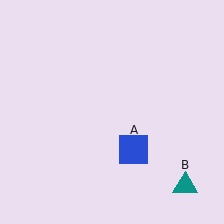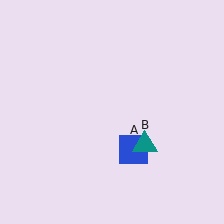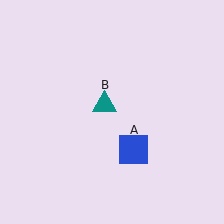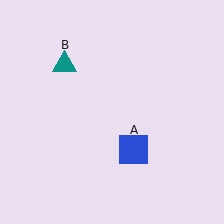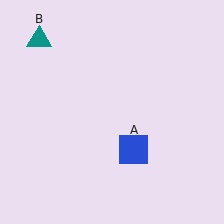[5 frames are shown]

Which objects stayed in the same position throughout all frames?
Blue square (object A) remained stationary.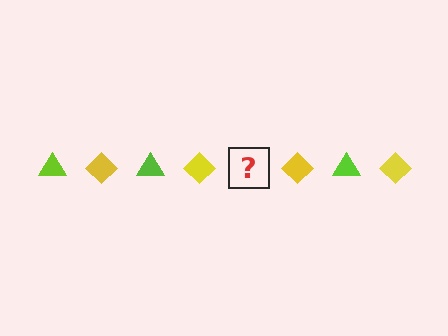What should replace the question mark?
The question mark should be replaced with a lime triangle.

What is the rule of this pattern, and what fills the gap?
The rule is that the pattern alternates between lime triangle and yellow diamond. The gap should be filled with a lime triangle.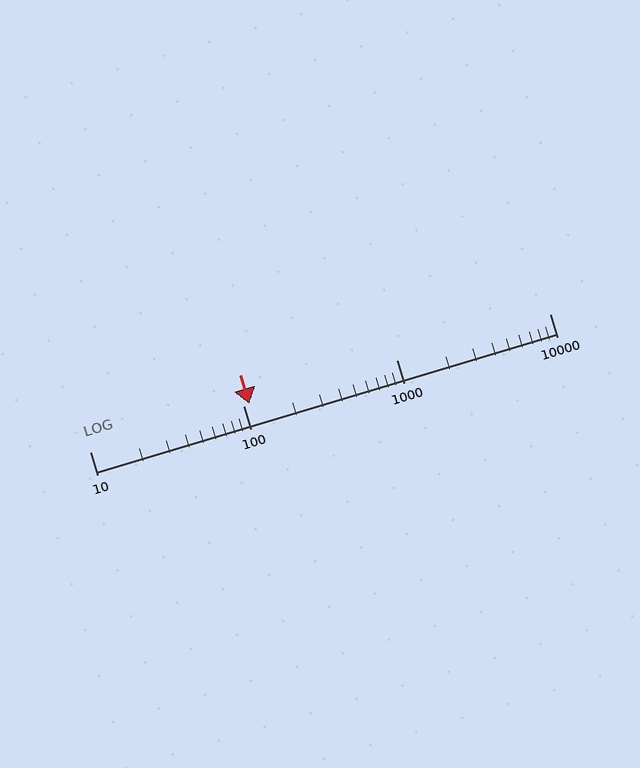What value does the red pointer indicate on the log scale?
The pointer indicates approximately 110.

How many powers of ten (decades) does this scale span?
The scale spans 3 decades, from 10 to 10000.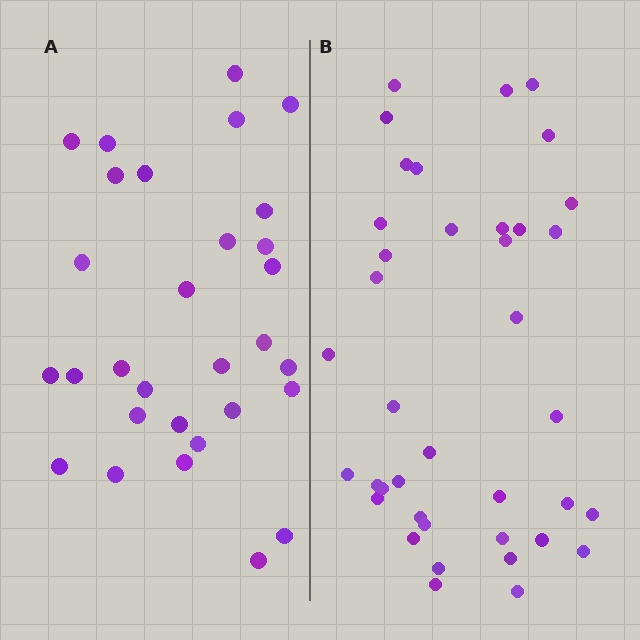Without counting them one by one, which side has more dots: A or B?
Region B (the right region) has more dots.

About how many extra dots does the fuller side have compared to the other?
Region B has roughly 8 or so more dots than region A.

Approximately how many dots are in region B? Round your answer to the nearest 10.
About 40 dots. (The exact count is 39, which rounds to 40.)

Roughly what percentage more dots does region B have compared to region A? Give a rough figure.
About 30% more.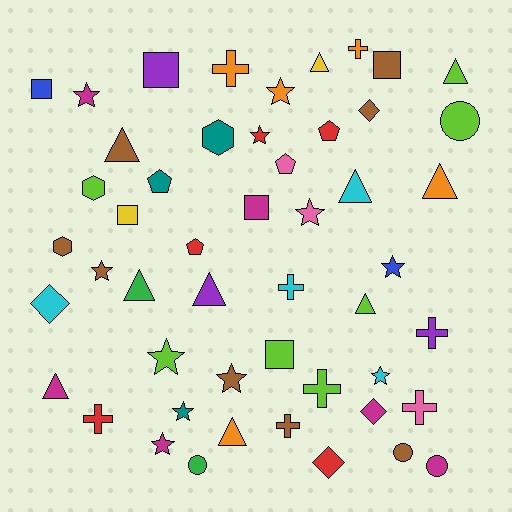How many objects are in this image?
There are 50 objects.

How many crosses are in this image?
There are 8 crosses.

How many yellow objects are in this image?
There are 2 yellow objects.